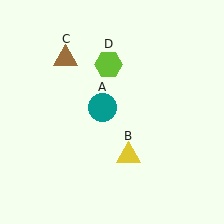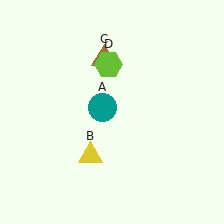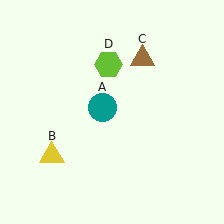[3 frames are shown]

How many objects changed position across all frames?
2 objects changed position: yellow triangle (object B), brown triangle (object C).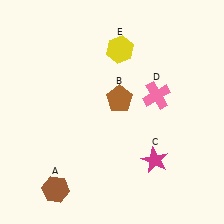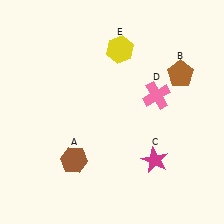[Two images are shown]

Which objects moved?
The objects that moved are: the brown hexagon (A), the brown pentagon (B).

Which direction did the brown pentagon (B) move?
The brown pentagon (B) moved right.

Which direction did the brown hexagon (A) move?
The brown hexagon (A) moved up.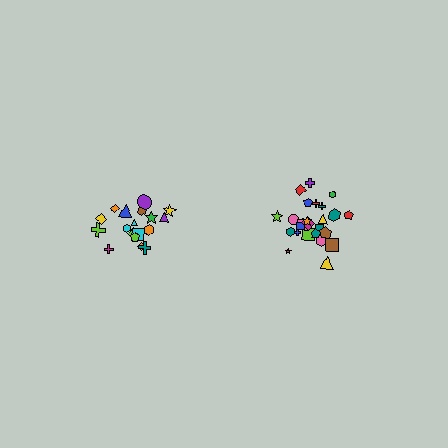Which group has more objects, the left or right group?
The right group.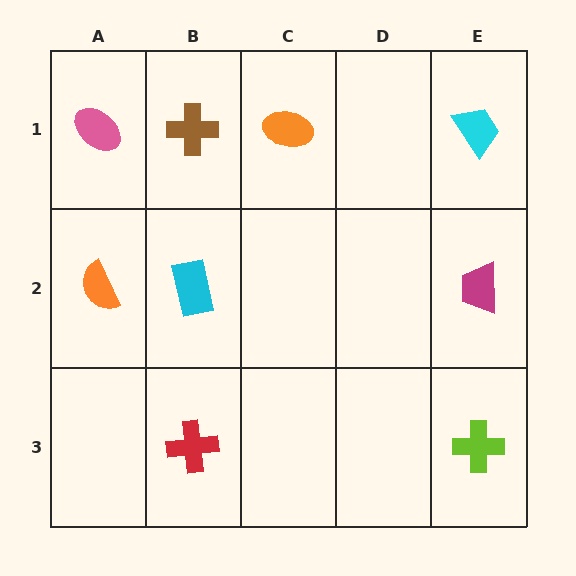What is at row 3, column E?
A lime cross.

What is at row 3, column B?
A red cross.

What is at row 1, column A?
A pink ellipse.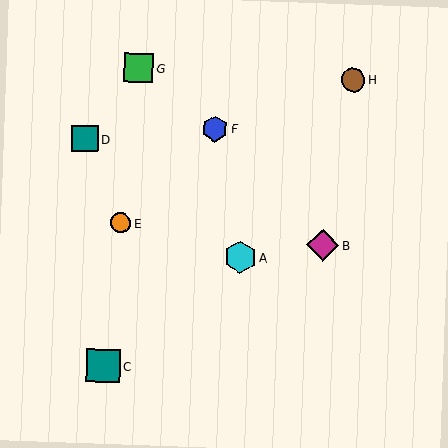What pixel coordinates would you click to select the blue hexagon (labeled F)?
Click at (215, 129) to select the blue hexagon F.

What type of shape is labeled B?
Shape B is a magenta diamond.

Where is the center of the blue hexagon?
The center of the blue hexagon is at (215, 129).